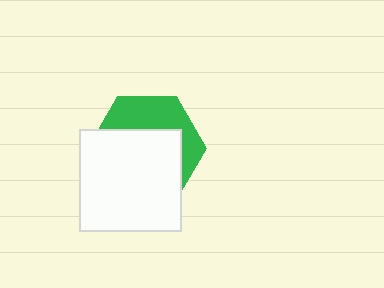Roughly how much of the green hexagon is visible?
A small part of it is visible (roughly 39%).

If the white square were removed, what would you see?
You would see the complete green hexagon.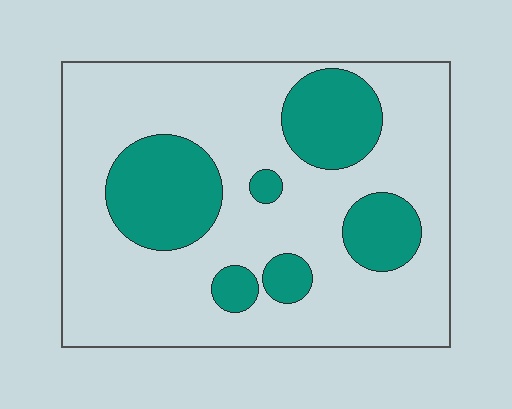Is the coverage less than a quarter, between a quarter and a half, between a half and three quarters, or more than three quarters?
Between a quarter and a half.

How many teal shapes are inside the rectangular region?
6.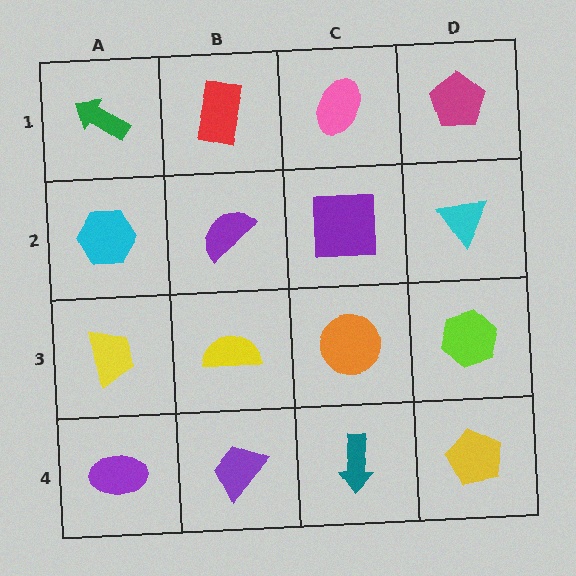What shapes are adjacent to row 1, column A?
A cyan hexagon (row 2, column A), a red rectangle (row 1, column B).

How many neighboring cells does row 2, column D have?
3.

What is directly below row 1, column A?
A cyan hexagon.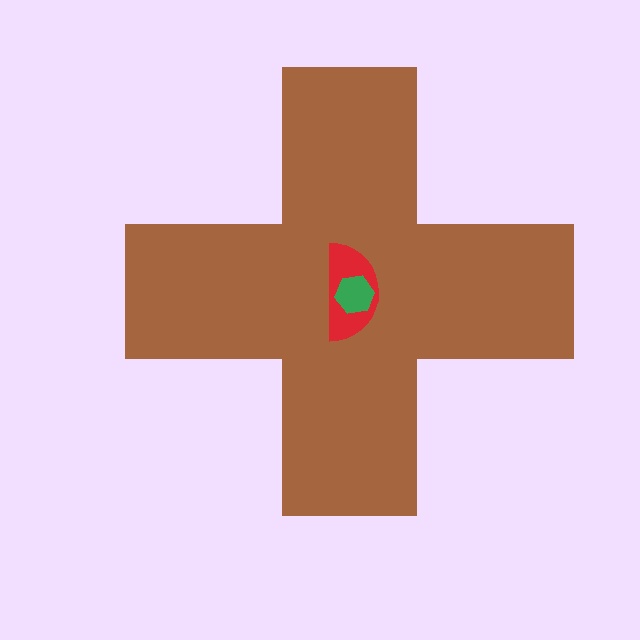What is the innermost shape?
The green hexagon.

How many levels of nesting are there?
3.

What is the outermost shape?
The brown cross.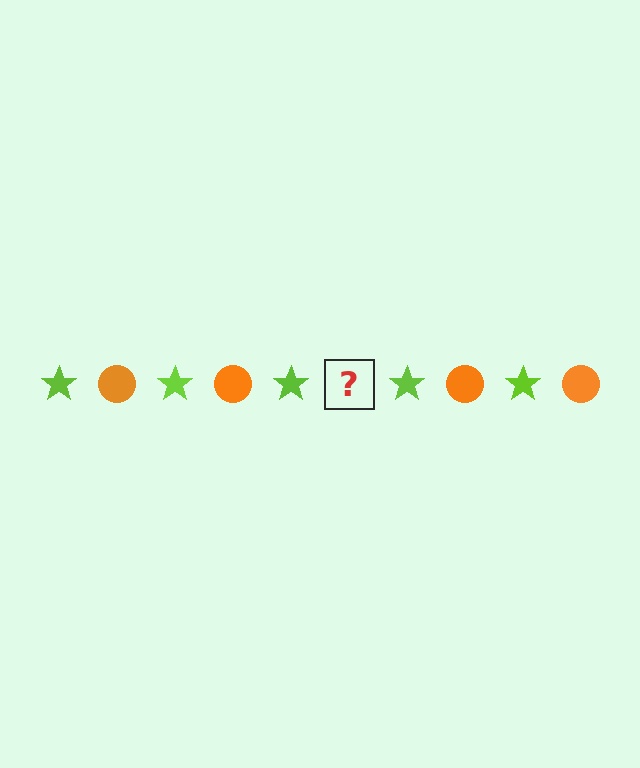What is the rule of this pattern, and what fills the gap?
The rule is that the pattern alternates between lime star and orange circle. The gap should be filled with an orange circle.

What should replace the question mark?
The question mark should be replaced with an orange circle.